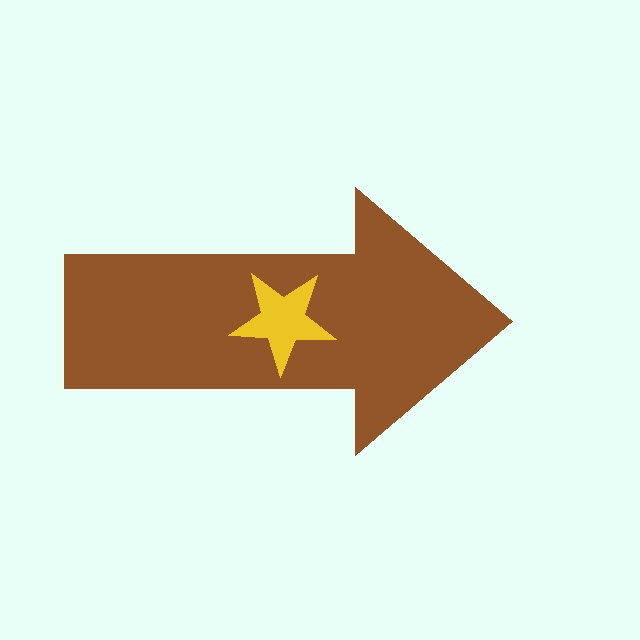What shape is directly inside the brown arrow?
The yellow star.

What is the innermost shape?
The yellow star.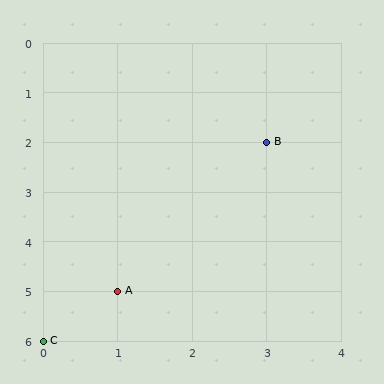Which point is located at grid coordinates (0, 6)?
Point C is at (0, 6).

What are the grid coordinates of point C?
Point C is at grid coordinates (0, 6).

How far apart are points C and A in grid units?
Points C and A are 1 column and 1 row apart (about 1.4 grid units diagonally).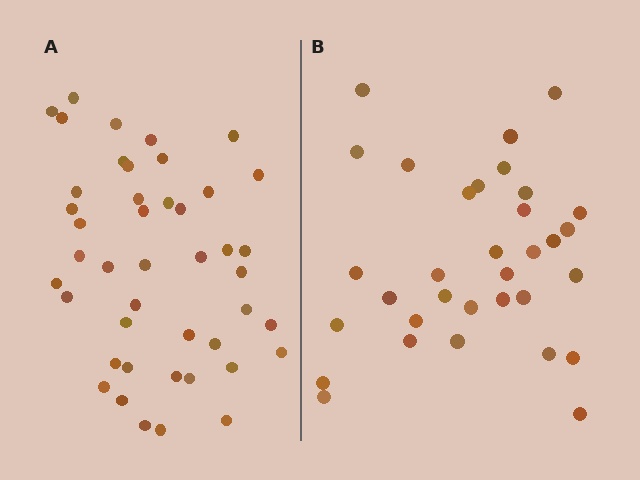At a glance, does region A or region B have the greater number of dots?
Region A (the left region) has more dots.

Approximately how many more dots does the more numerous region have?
Region A has roughly 12 or so more dots than region B.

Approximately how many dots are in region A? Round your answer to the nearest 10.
About 40 dots. (The exact count is 44, which rounds to 40.)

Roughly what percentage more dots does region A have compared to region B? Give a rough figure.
About 35% more.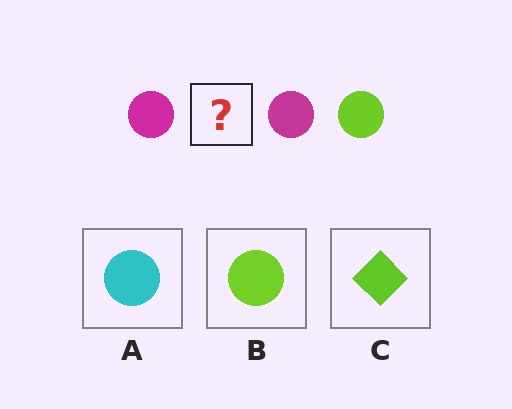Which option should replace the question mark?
Option B.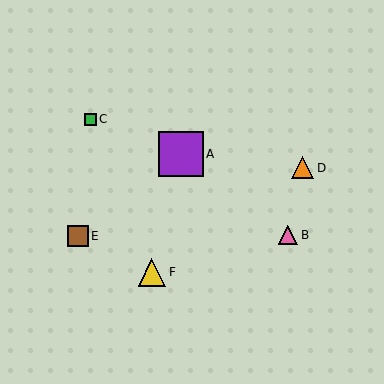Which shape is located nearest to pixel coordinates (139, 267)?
The yellow triangle (labeled F) at (152, 272) is nearest to that location.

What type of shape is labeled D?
Shape D is an orange triangle.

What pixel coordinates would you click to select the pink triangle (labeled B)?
Click at (288, 235) to select the pink triangle B.